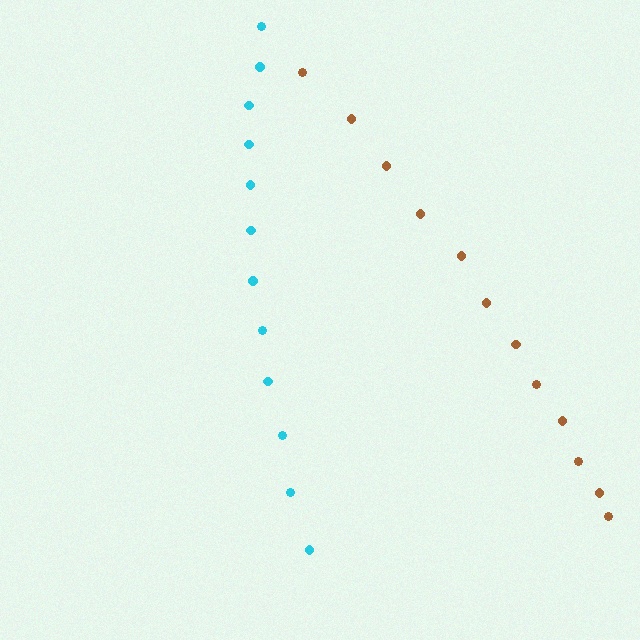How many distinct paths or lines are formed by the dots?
There are 2 distinct paths.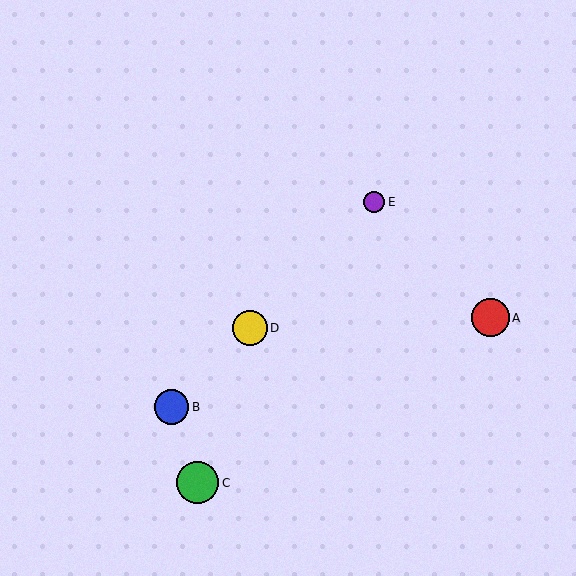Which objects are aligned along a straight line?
Objects B, D, E are aligned along a straight line.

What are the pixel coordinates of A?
Object A is at (490, 318).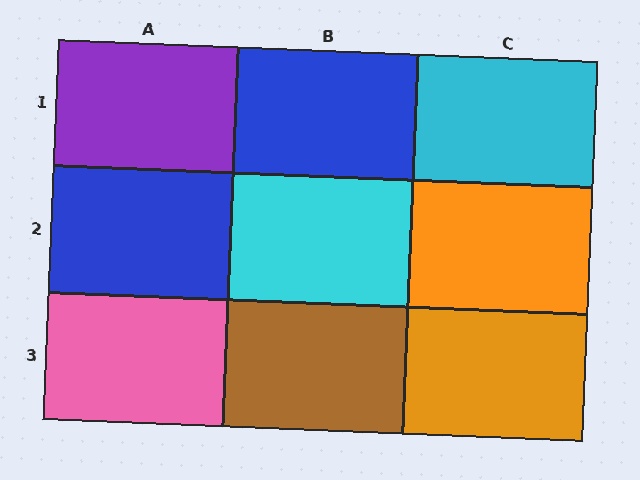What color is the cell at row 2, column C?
Orange.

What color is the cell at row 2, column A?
Blue.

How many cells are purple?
1 cell is purple.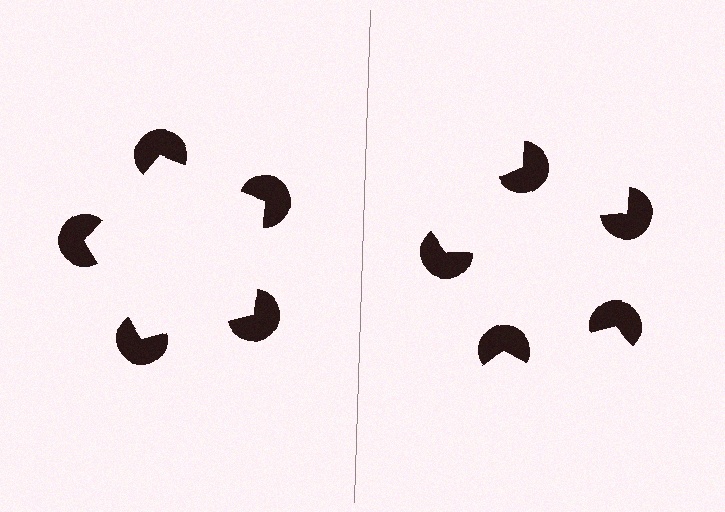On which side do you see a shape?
An illusory pentagon appears on the left side. On the right side the wedge cuts are rotated, so no coherent shape forms.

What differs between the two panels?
The pac-man discs are positioned identically on both sides; only the wedge orientations differ. On the left they align to a pentagon; on the right they are misaligned.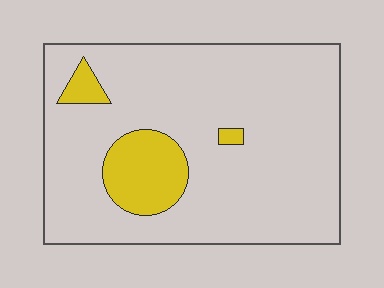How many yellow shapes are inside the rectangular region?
3.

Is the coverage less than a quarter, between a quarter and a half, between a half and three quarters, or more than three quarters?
Less than a quarter.